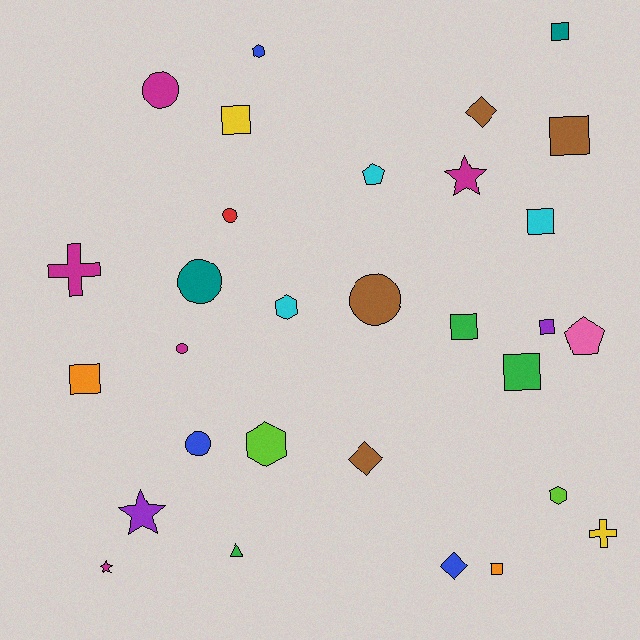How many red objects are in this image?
There is 1 red object.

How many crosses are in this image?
There are 2 crosses.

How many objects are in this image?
There are 30 objects.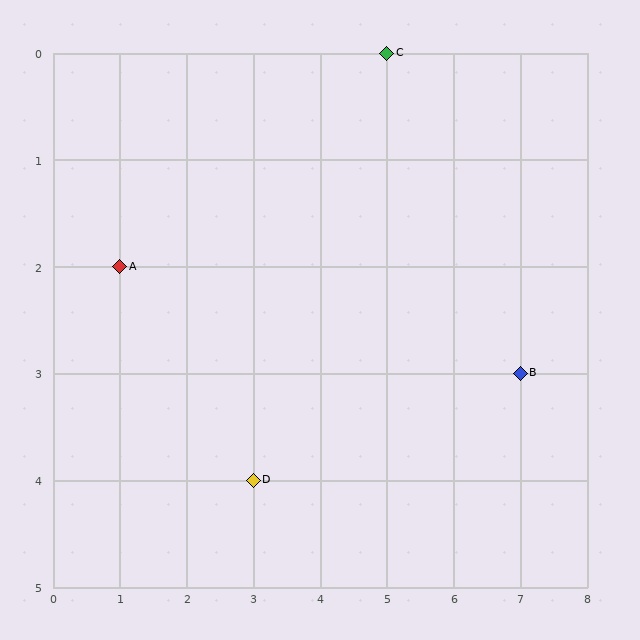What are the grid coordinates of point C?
Point C is at grid coordinates (5, 0).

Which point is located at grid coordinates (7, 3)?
Point B is at (7, 3).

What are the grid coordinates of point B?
Point B is at grid coordinates (7, 3).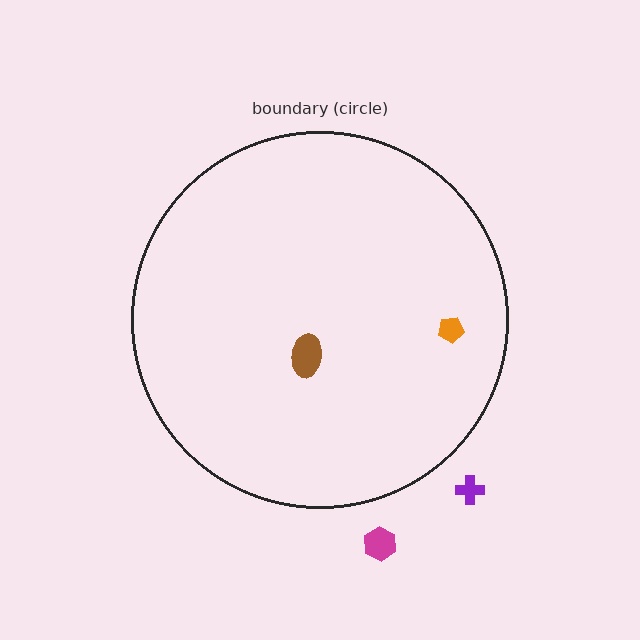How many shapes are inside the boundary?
2 inside, 2 outside.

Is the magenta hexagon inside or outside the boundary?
Outside.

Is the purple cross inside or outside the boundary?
Outside.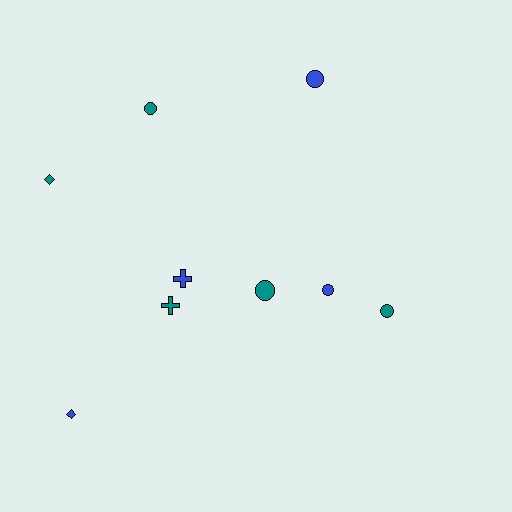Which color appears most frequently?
Teal, with 5 objects.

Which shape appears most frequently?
Circle, with 5 objects.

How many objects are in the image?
There are 9 objects.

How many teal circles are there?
There are 3 teal circles.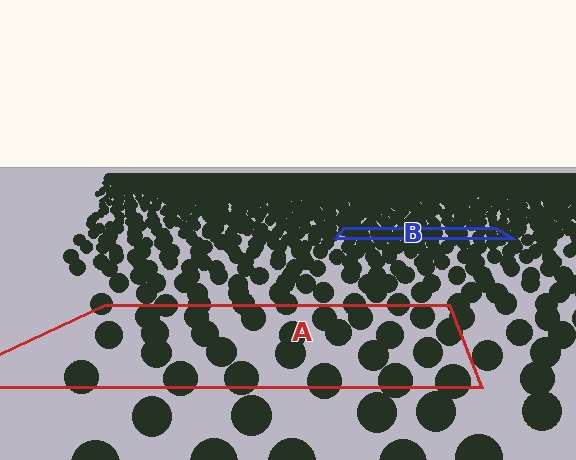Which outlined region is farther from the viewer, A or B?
Region B is farther from the viewer — the texture elements inside it appear smaller and more densely packed.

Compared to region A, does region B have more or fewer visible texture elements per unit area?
Region B has more texture elements per unit area — they are packed more densely because it is farther away.